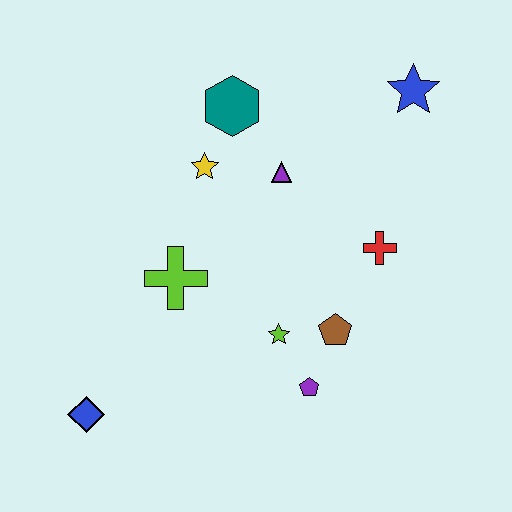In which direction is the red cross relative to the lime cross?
The red cross is to the right of the lime cross.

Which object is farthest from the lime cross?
The blue star is farthest from the lime cross.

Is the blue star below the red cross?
No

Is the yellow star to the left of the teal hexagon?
Yes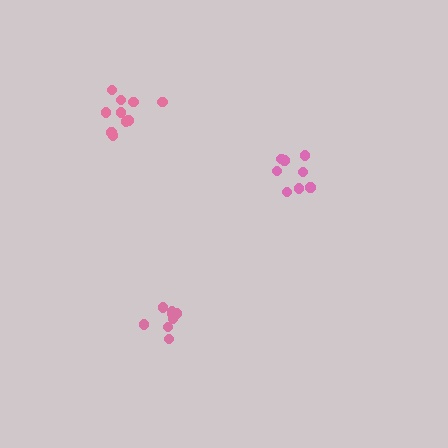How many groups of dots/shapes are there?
There are 3 groups.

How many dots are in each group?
Group 1: 8 dots, Group 2: 8 dots, Group 3: 10 dots (26 total).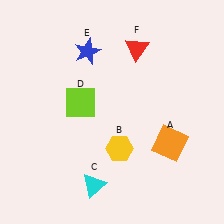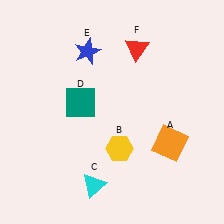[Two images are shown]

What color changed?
The square (D) changed from lime in Image 1 to teal in Image 2.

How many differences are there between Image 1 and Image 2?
There is 1 difference between the two images.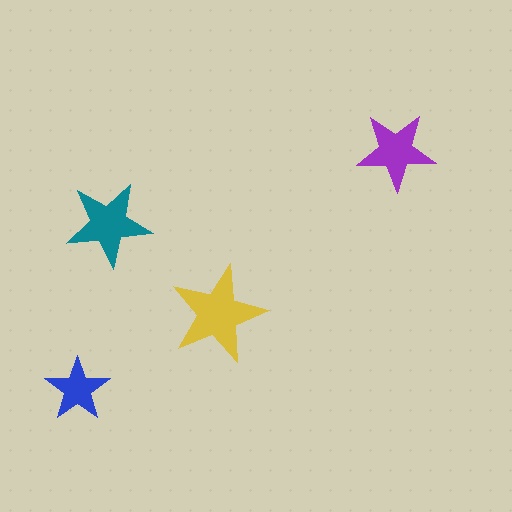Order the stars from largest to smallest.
the yellow one, the teal one, the purple one, the blue one.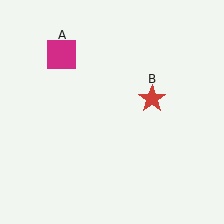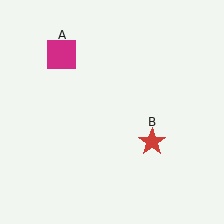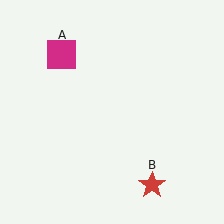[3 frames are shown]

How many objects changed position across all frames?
1 object changed position: red star (object B).